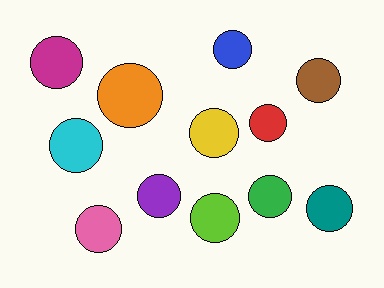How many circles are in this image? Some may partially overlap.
There are 12 circles.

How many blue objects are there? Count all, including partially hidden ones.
There is 1 blue object.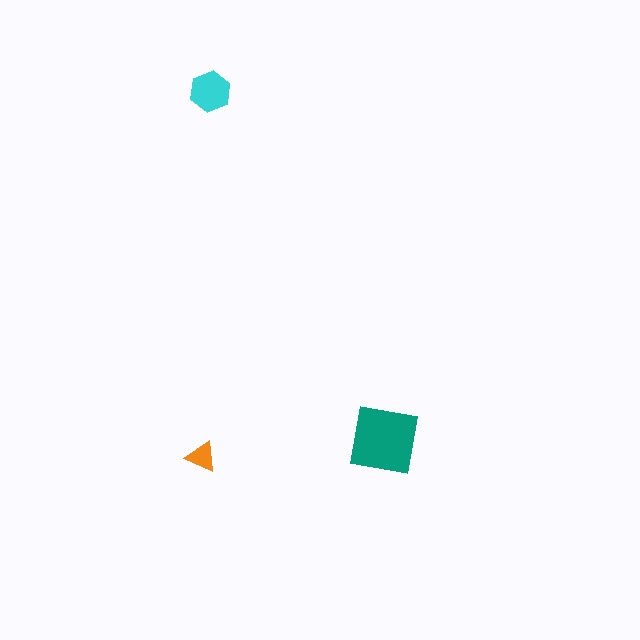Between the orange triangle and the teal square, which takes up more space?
The teal square.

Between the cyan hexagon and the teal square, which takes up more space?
The teal square.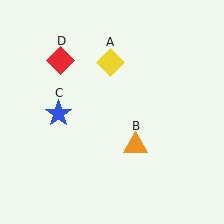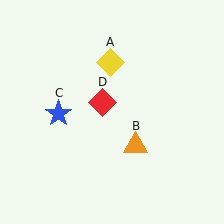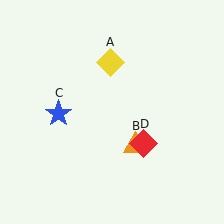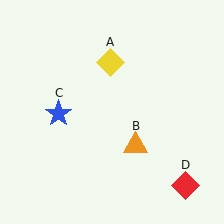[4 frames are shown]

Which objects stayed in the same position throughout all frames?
Yellow diamond (object A) and orange triangle (object B) and blue star (object C) remained stationary.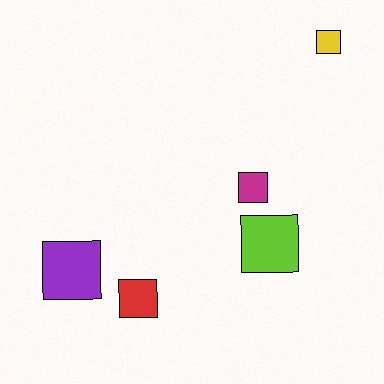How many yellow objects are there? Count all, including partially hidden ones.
There is 1 yellow object.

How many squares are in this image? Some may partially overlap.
There are 5 squares.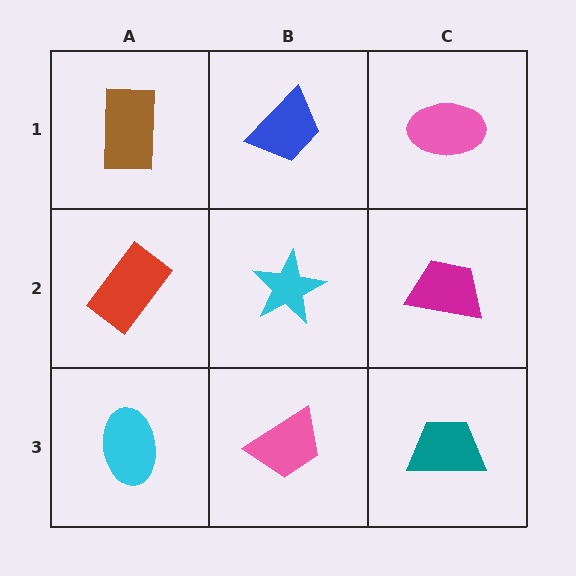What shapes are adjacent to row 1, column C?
A magenta trapezoid (row 2, column C), a blue trapezoid (row 1, column B).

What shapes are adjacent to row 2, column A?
A brown rectangle (row 1, column A), a cyan ellipse (row 3, column A), a cyan star (row 2, column B).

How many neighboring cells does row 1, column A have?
2.